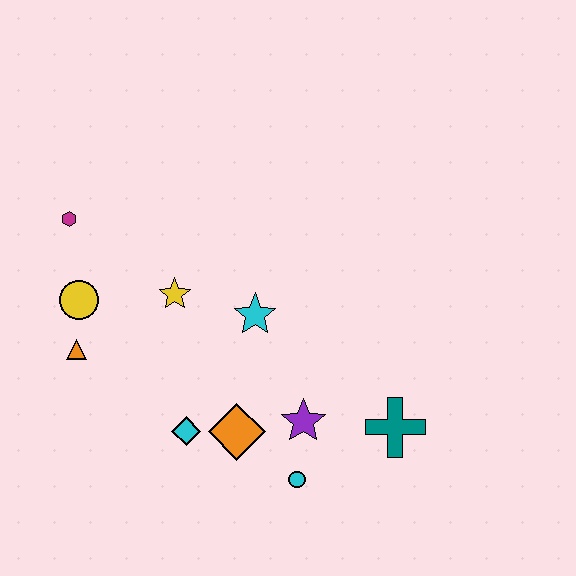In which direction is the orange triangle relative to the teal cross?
The orange triangle is to the left of the teal cross.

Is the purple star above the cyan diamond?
Yes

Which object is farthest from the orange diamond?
The magenta hexagon is farthest from the orange diamond.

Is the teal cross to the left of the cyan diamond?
No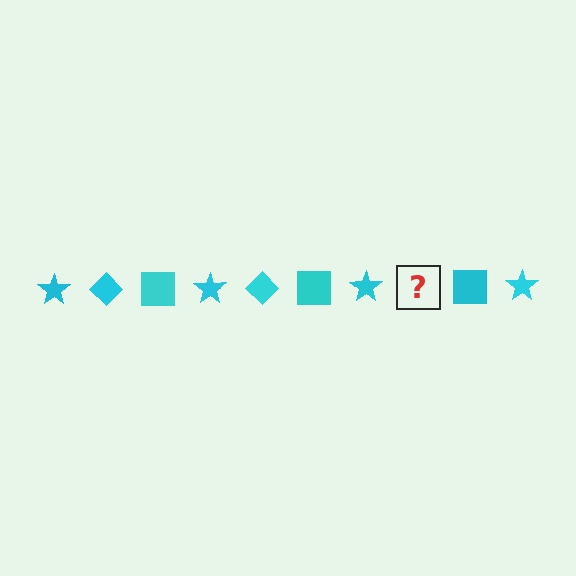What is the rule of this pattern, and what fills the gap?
The rule is that the pattern cycles through star, diamond, square shapes in cyan. The gap should be filled with a cyan diamond.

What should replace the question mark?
The question mark should be replaced with a cyan diamond.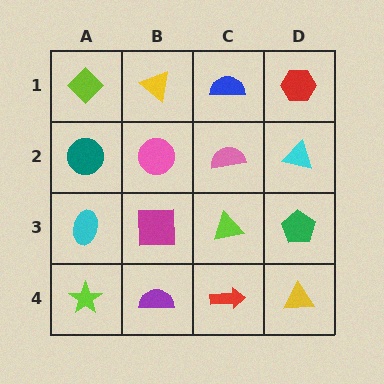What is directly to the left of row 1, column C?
A yellow triangle.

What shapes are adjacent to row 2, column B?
A yellow triangle (row 1, column B), a magenta square (row 3, column B), a teal circle (row 2, column A), a pink semicircle (row 2, column C).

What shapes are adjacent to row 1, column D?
A cyan triangle (row 2, column D), a blue semicircle (row 1, column C).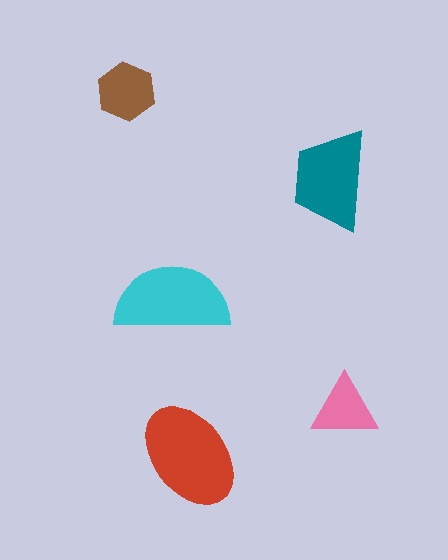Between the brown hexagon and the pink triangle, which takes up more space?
The brown hexagon.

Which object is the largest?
The red ellipse.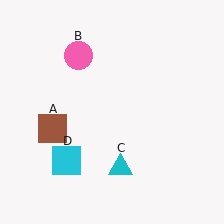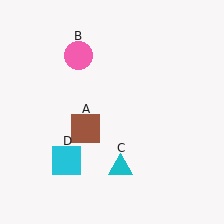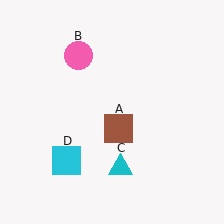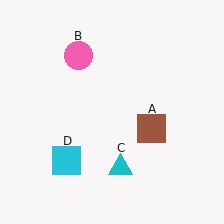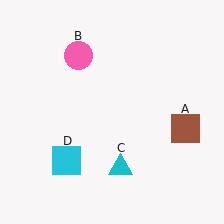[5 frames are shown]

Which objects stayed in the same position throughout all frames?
Pink circle (object B) and cyan triangle (object C) and cyan square (object D) remained stationary.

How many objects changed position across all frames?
1 object changed position: brown square (object A).